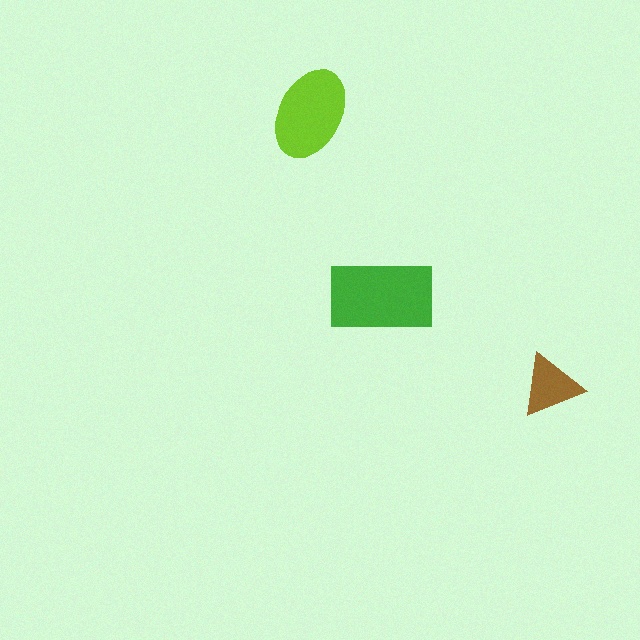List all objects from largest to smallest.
The green rectangle, the lime ellipse, the brown triangle.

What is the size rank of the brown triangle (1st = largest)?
3rd.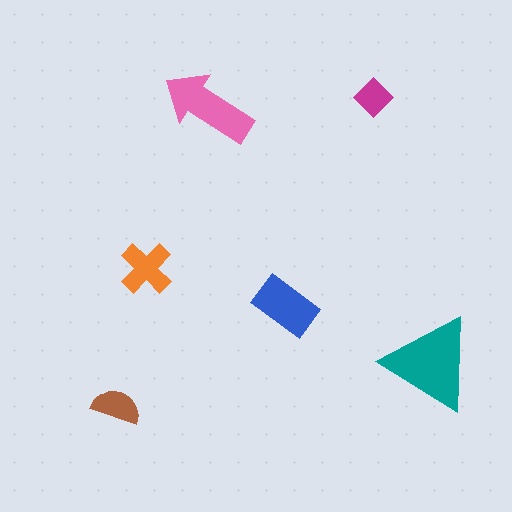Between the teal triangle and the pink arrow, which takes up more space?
The teal triangle.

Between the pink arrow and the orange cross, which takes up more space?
The pink arrow.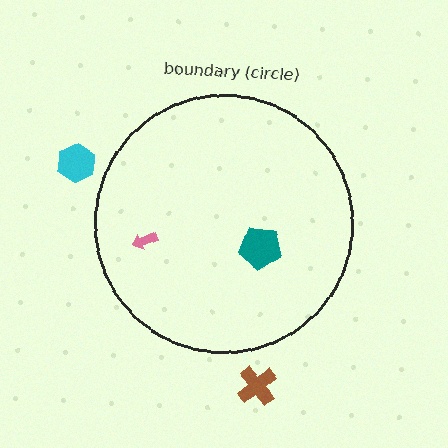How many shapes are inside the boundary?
2 inside, 2 outside.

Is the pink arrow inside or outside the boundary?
Inside.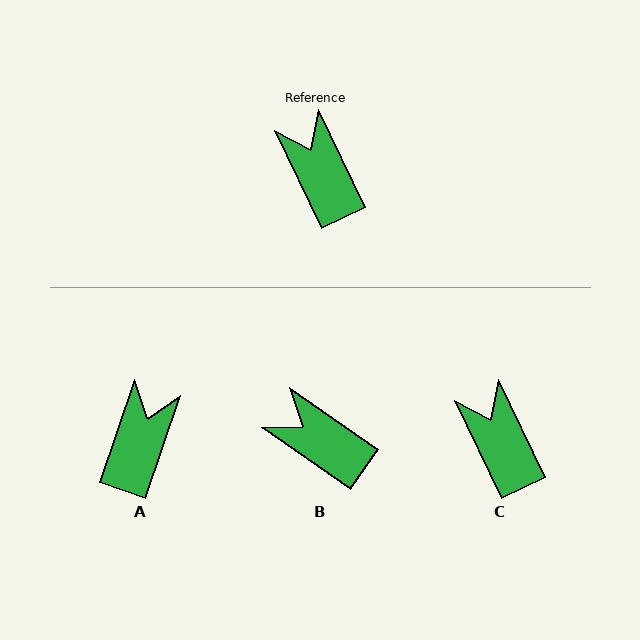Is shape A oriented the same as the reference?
No, it is off by about 45 degrees.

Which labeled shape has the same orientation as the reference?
C.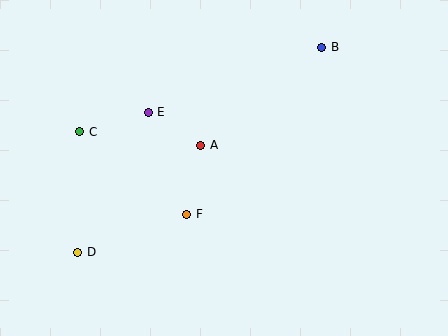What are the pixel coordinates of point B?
Point B is at (322, 47).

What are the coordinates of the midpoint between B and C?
The midpoint between B and C is at (201, 90).